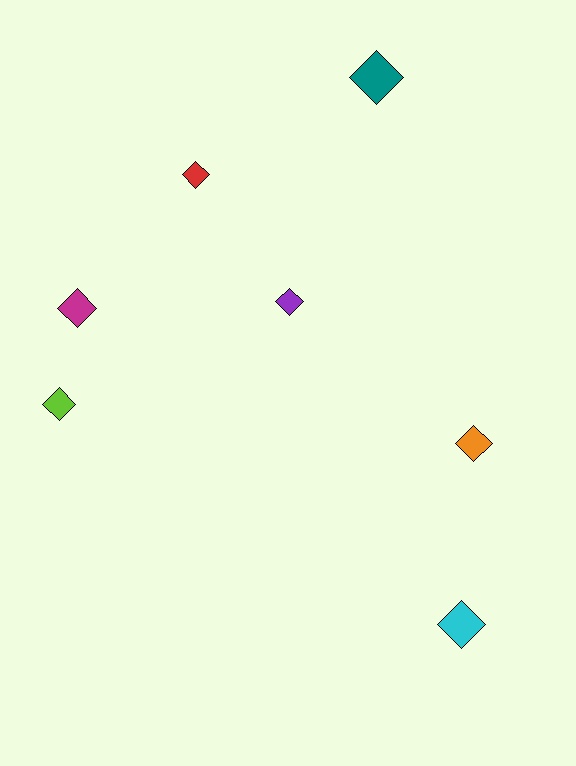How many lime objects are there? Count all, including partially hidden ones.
There is 1 lime object.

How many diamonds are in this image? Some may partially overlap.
There are 7 diamonds.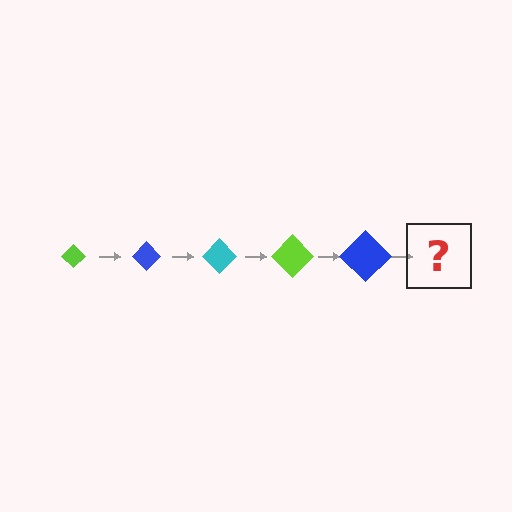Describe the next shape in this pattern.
It should be a cyan diamond, larger than the previous one.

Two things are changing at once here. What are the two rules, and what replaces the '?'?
The two rules are that the diamond grows larger each step and the color cycles through lime, blue, and cyan. The '?' should be a cyan diamond, larger than the previous one.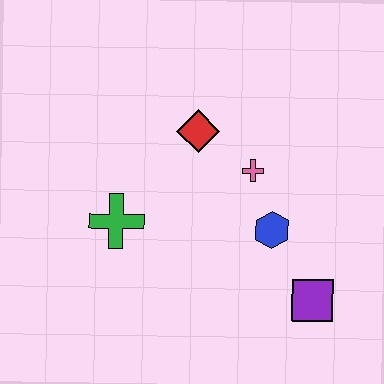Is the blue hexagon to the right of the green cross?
Yes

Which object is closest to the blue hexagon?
The pink cross is closest to the blue hexagon.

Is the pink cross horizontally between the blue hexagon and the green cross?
Yes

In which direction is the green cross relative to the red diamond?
The green cross is below the red diamond.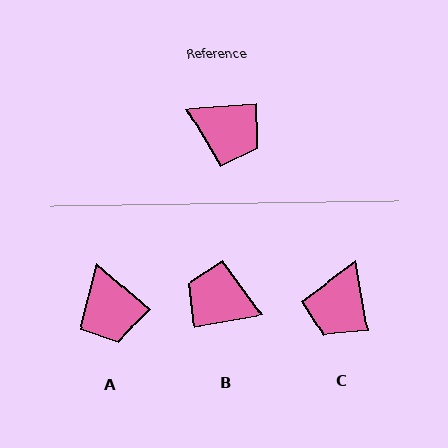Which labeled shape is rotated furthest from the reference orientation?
B, about 174 degrees away.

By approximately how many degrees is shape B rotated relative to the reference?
Approximately 174 degrees clockwise.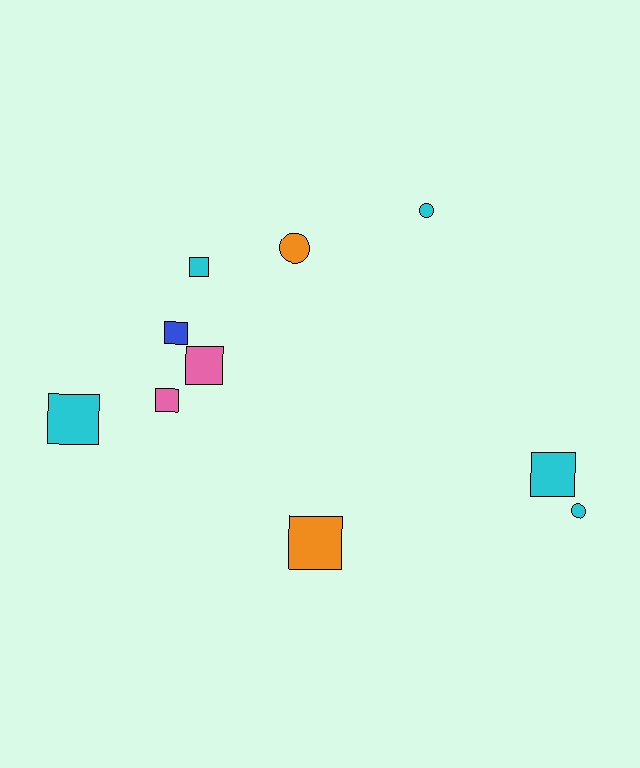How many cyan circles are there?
There are 2 cyan circles.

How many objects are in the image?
There are 10 objects.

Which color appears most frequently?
Cyan, with 5 objects.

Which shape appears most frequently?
Square, with 7 objects.